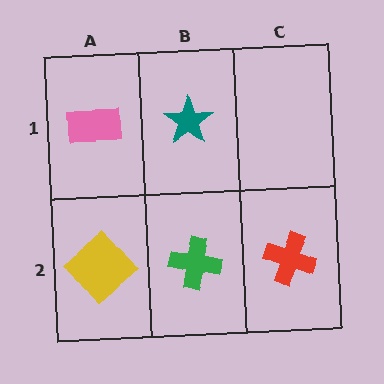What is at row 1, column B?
A teal star.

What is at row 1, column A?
A pink rectangle.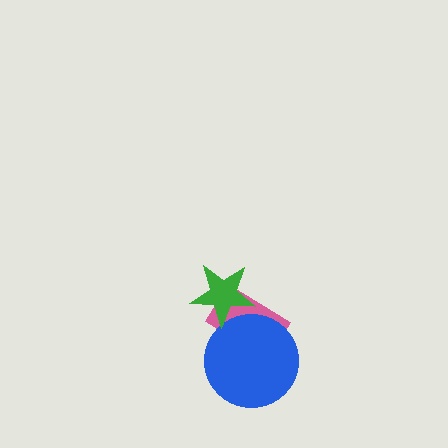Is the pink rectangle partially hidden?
Yes, it is partially covered by another shape.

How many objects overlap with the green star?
2 objects overlap with the green star.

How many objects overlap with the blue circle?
2 objects overlap with the blue circle.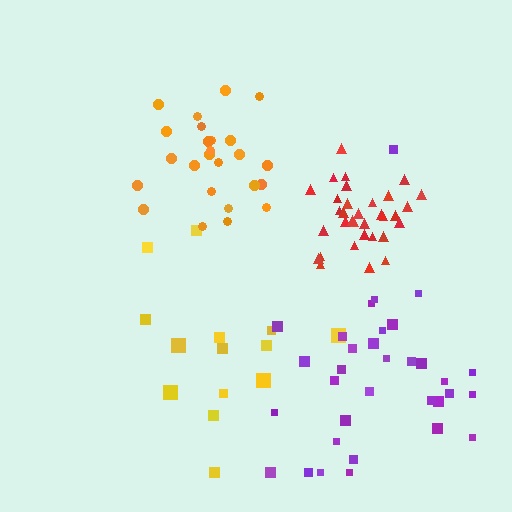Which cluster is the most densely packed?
Red.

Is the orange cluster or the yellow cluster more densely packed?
Orange.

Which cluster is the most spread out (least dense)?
Yellow.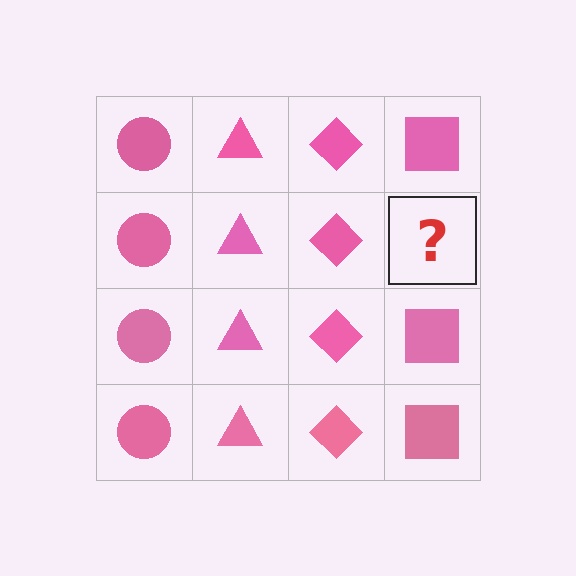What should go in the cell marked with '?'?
The missing cell should contain a pink square.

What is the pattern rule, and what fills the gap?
The rule is that each column has a consistent shape. The gap should be filled with a pink square.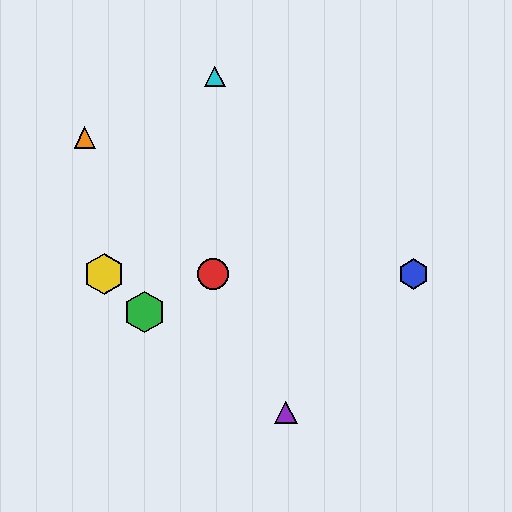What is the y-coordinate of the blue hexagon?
The blue hexagon is at y≈274.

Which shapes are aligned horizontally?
The red circle, the blue hexagon, the yellow hexagon are aligned horizontally.